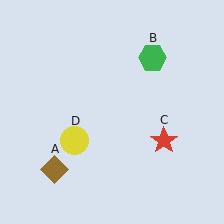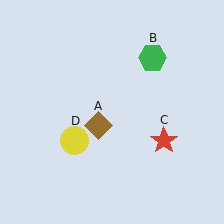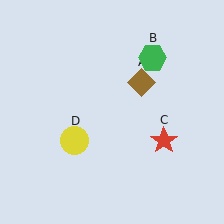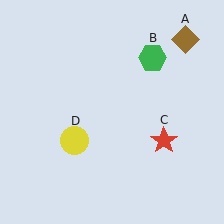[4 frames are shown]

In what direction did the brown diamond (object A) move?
The brown diamond (object A) moved up and to the right.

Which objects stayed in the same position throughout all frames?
Green hexagon (object B) and red star (object C) and yellow circle (object D) remained stationary.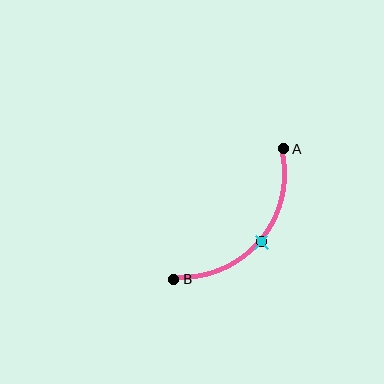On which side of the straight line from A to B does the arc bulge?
The arc bulges below and to the right of the straight line connecting A and B.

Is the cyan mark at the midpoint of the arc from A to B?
Yes. The cyan mark lies on the arc at equal arc-length from both A and B — it is the arc midpoint.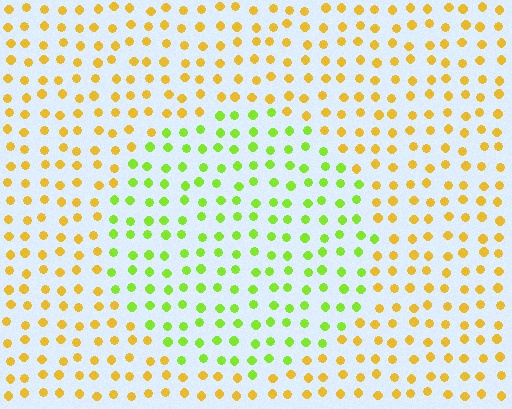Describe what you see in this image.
The image is filled with small yellow elements in a uniform arrangement. A circle-shaped region is visible where the elements are tinted to a slightly different hue, forming a subtle color boundary.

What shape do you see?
I see a circle.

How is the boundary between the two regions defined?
The boundary is defined purely by a slight shift in hue (about 48 degrees). Spacing, size, and orientation are identical on both sides.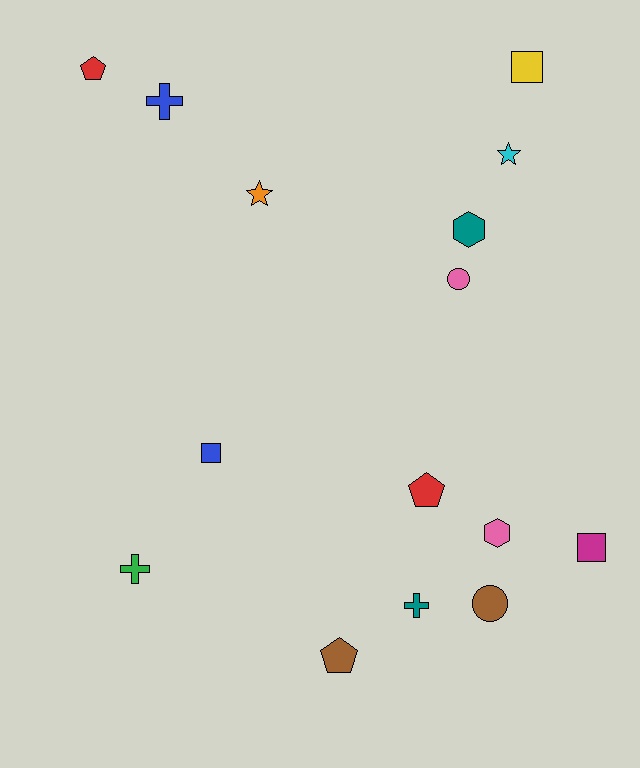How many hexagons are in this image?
There are 2 hexagons.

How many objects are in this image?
There are 15 objects.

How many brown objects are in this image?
There are 2 brown objects.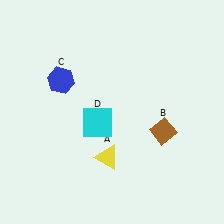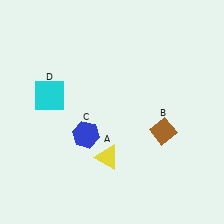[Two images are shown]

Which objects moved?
The objects that moved are: the blue hexagon (C), the cyan square (D).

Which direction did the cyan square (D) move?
The cyan square (D) moved left.